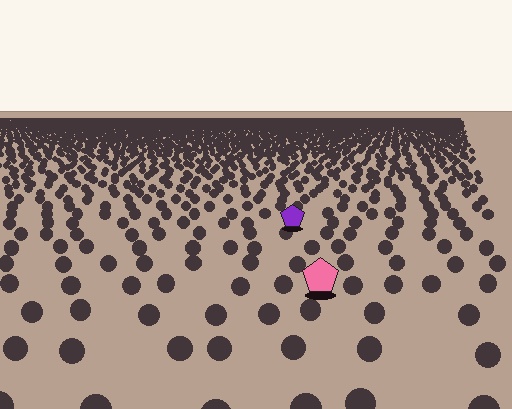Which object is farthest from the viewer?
The purple pentagon is farthest from the viewer. It appears smaller and the ground texture around it is denser.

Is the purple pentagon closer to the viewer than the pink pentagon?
No. The pink pentagon is closer — you can tell from the texture gradient: the ground texture is coarser near it.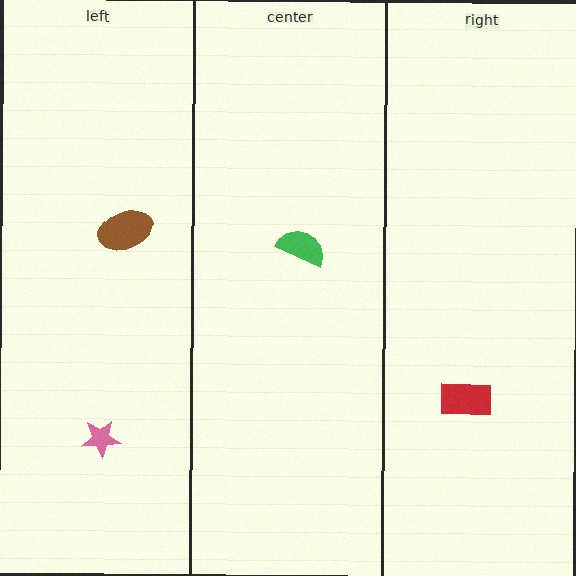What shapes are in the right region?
The red rectangle.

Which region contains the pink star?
The left region.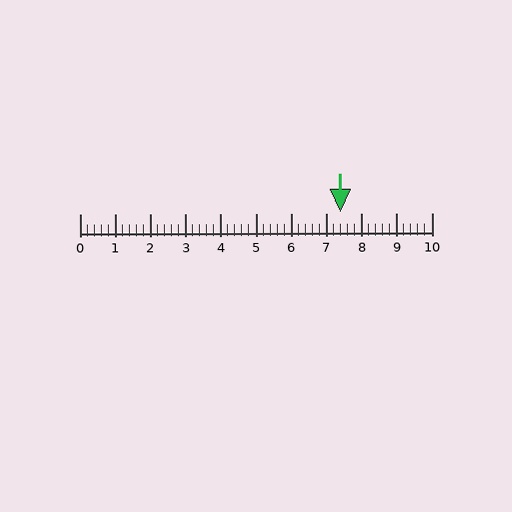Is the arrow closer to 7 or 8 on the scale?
The arrow is closer to 7.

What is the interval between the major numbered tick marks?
The major tick marks are spaced 1 units apart.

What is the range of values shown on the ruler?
The ruler shows values from 0 to 10.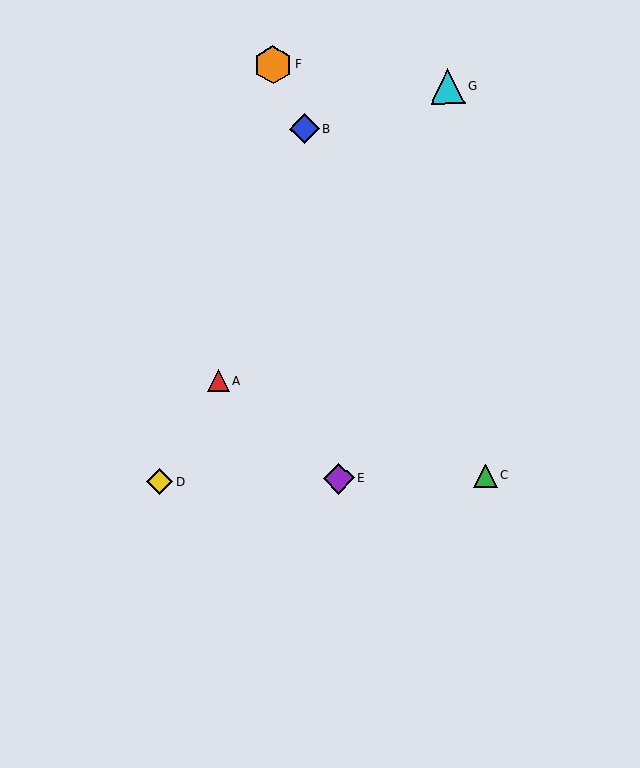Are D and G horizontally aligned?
No, D is at y≈482 and G is at y≈86.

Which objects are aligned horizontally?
Objects C, D, E are aligned horizontally.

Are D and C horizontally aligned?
Yes, both are at y≈482.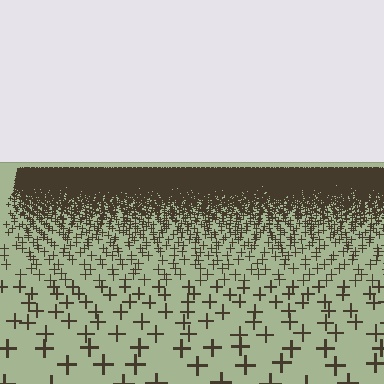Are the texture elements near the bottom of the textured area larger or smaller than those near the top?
Larger. Near the bottom, elements are closer to the viewer and appear at a bigger on-screen size.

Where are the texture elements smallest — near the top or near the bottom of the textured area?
Near the top.